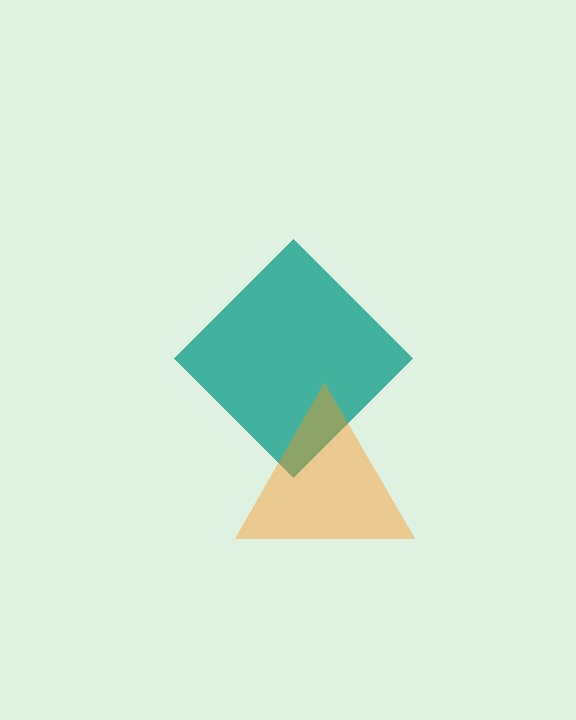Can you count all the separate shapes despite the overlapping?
Yes, there are 2 separate shapes.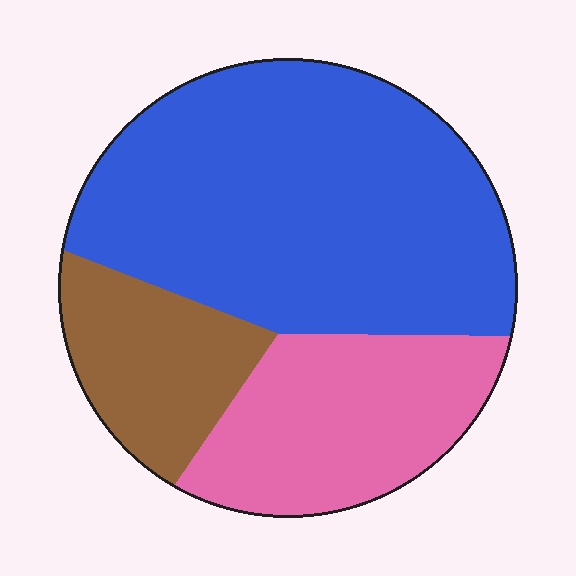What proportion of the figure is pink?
Pink covers around 25% of the figure.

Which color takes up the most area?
Blue, at roughly 55%.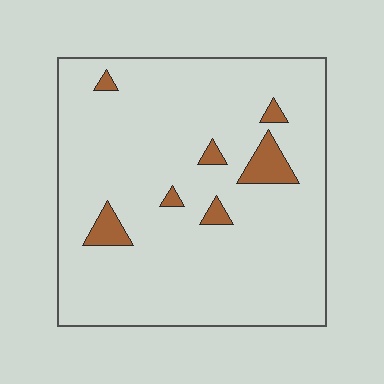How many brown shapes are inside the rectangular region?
7.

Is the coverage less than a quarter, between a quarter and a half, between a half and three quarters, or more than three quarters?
Less than a quarter.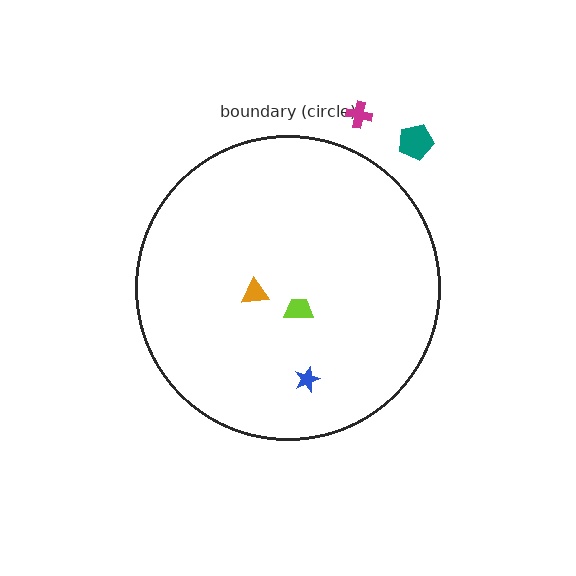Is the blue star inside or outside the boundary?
Inside.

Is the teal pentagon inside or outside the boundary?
Outside.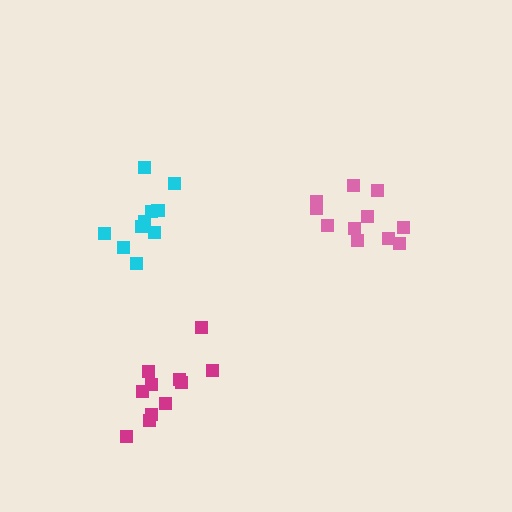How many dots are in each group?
Group 1: 11 dots, Group 2: 10 dots, Group 3: 11 dots (32 total).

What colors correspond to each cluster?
The clusters are colored: magenta, cyan, pink.